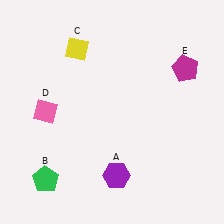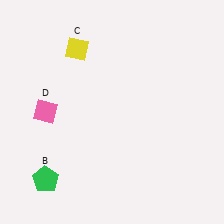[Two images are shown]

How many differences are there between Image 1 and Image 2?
There are 2 differences between the two images.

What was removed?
The magenta pentagon (E), the purple hexagon (A) were removed in Image 2.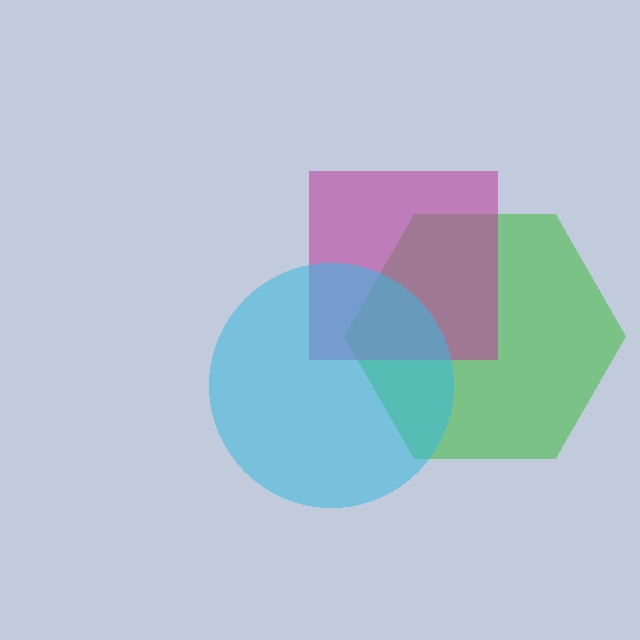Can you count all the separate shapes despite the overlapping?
Yes, there are 3 separate shapes.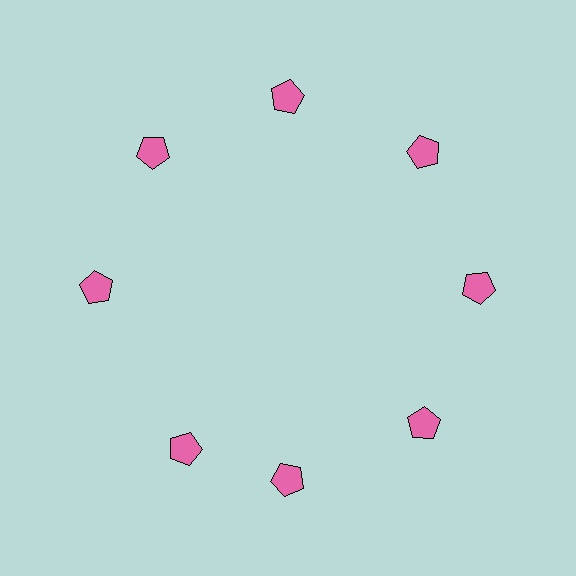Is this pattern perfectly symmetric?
No. The 8 pink pentagons are arranged in a ring, but one element near the 8 o'clock position is rotated out of alignment along the ring, breaking the 8-fold rotational symmetry.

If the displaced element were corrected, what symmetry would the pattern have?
It would have 8-fold rotational symmetry — the pattern would map onto itself every 45 degrees.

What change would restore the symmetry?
The symmetry would be restored by rotating it back into even spacing with its neighbors so that all 8 pentagons sit at equal angles and equal distance from the center.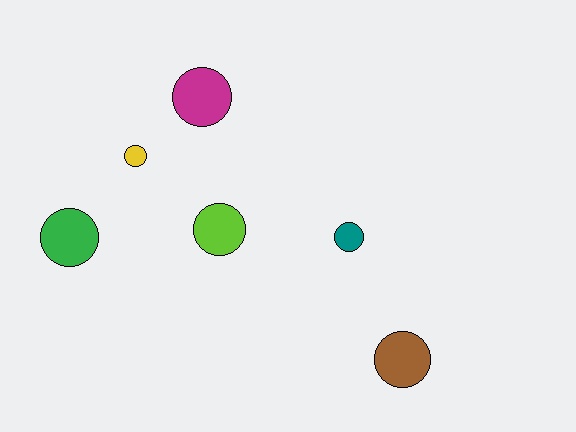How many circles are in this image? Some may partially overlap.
There are 6 circles.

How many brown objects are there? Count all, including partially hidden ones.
There is 1 brown object.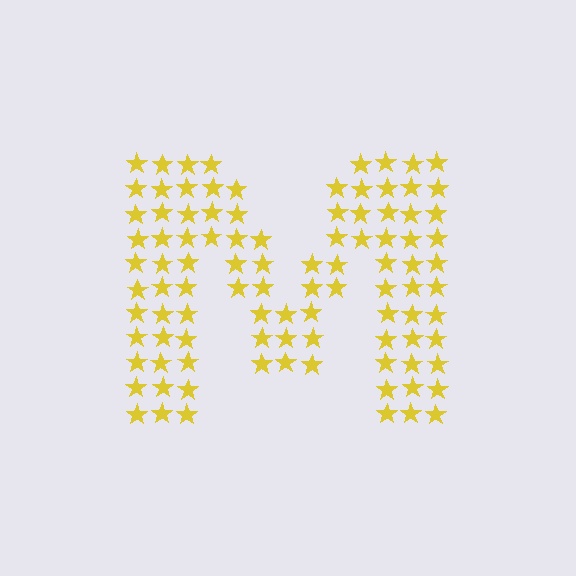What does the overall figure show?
The overall figure shows the letter M.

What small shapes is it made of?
It is made of small stars.